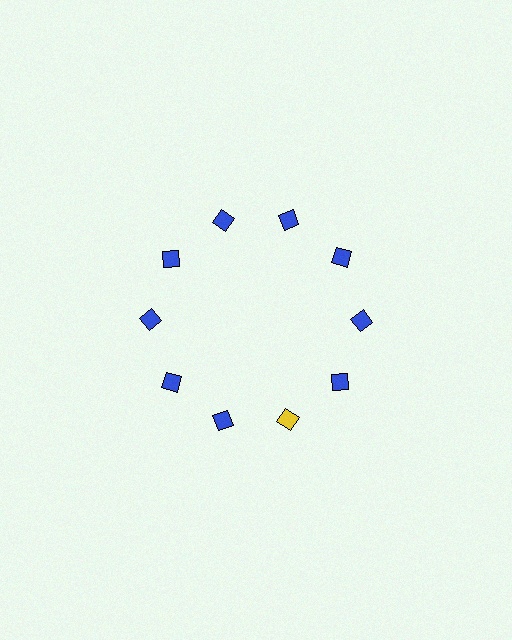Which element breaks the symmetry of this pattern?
The yellow diamond at roughly the 5 o'clock position breaks the symmetry. All other shapes are blue diamonds.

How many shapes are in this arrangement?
There are 10 shapes arranged in a ring pattern.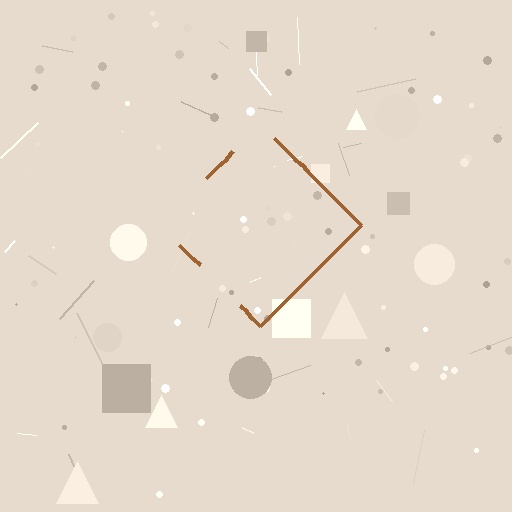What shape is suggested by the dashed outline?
The dashed outline suggests a diamond.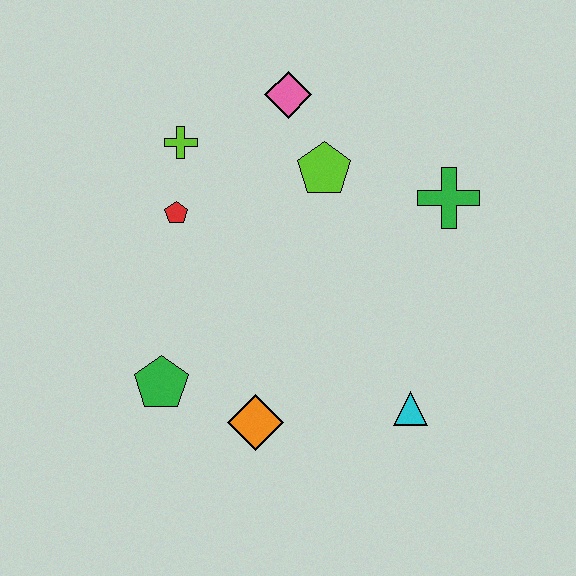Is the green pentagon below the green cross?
Yes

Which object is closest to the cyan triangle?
The orange diamond is closest to the cyan triangle.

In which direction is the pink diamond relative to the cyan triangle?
The pink diamond is above the cyan triangle.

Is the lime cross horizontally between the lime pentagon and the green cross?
No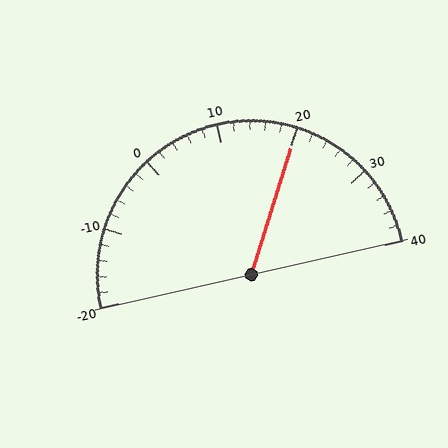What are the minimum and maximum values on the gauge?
The gauge ranges from -20 to 40.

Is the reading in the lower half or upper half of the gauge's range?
The reading is in the upper half of the range (-20 to 40).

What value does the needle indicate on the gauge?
The needle indicates approximately 20.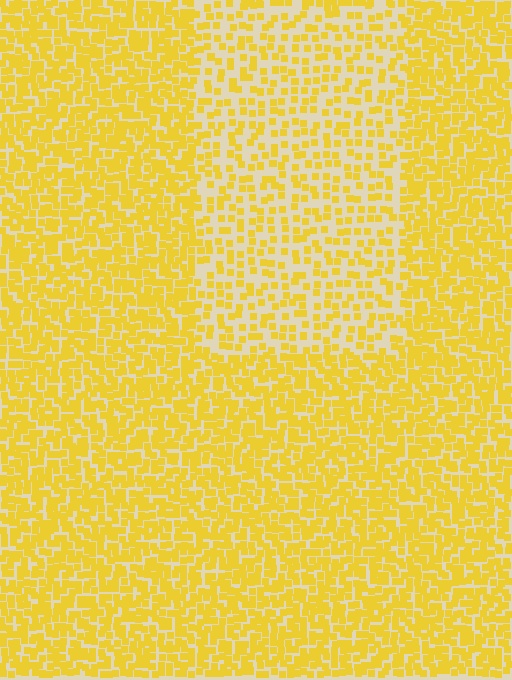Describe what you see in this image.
The image contains small yellow elements arranged at two different densities. A rectangle-shaped region is visible where the elements are less densely packed than the surrounding area.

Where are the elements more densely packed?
The elements are more densely packed outside the rectangle boundary.